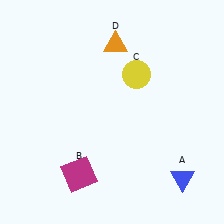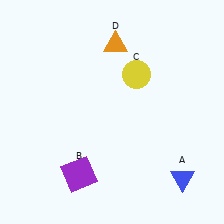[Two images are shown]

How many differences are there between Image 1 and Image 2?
There is 1 difference between the two images.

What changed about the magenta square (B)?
In Image 1, B is magenta. In Image 2, it changed to purple.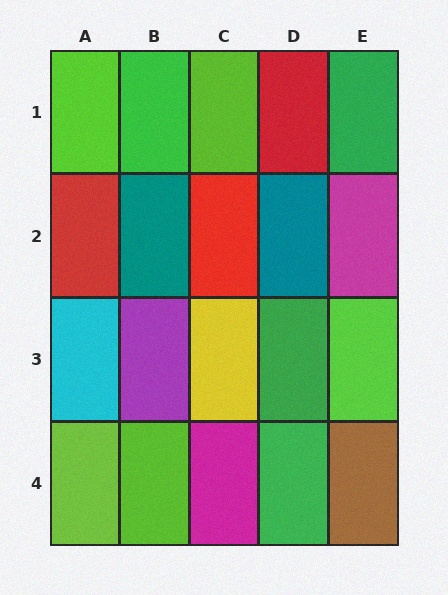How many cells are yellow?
1 cell is yellow.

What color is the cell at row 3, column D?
Green.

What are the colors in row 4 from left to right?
Lime, lime, magenta, green, brown.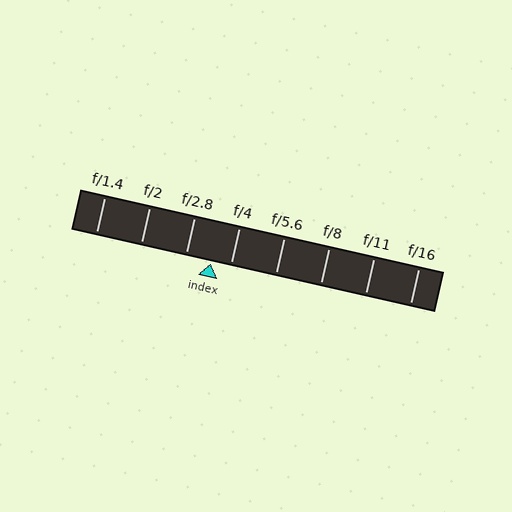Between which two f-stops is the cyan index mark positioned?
The index mark is between f/2.8 and f/4.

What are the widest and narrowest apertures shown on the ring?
The widest aperture shown is f/1.4 and the narrowest is f/16.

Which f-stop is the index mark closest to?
The index mark is closest to f/4.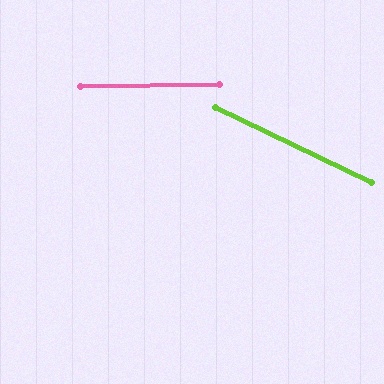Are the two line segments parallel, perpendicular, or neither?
Neither parallel nor perpendicular — they differ by about 26°.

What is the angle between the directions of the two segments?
Approximately 26 degrees.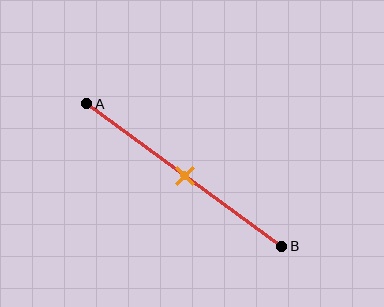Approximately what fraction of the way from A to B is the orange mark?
The orange mark is approximately 50% of the way from A to B.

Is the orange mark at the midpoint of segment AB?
Yes, the mark is approximately at the midpoint.